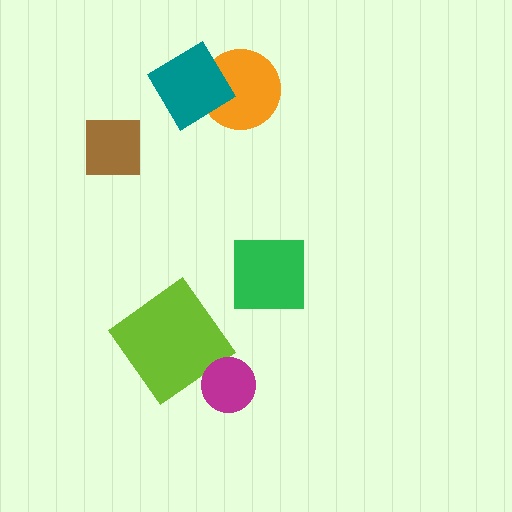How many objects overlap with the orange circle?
1 object overlaps with the orange circle.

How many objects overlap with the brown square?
0 objects overlap with the brown square.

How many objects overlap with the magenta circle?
0 objects overlap with the magenta circle.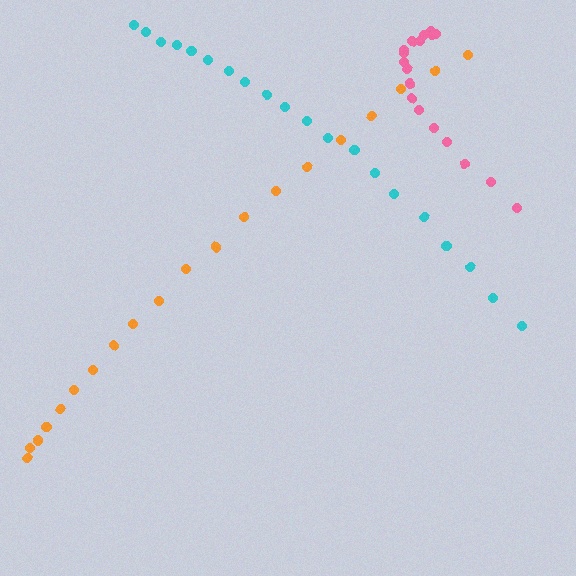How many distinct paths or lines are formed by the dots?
There are 3 distinct paths.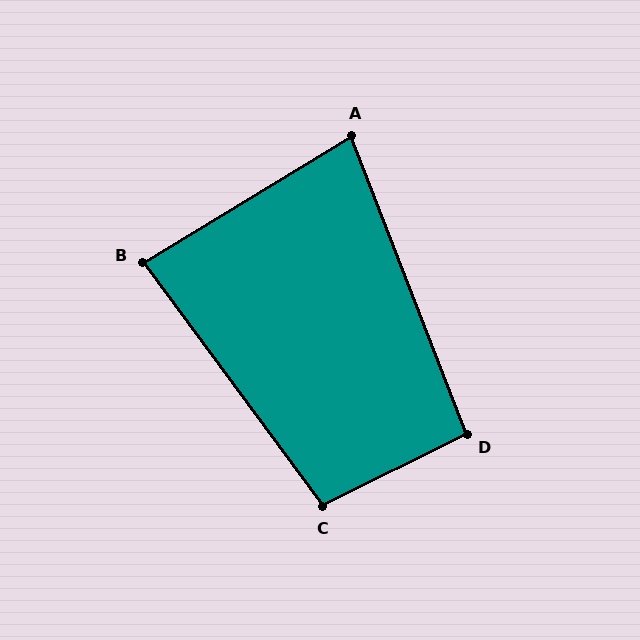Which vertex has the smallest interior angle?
A, at approximately 80 degrees.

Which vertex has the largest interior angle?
C, at approximately 100 degrees.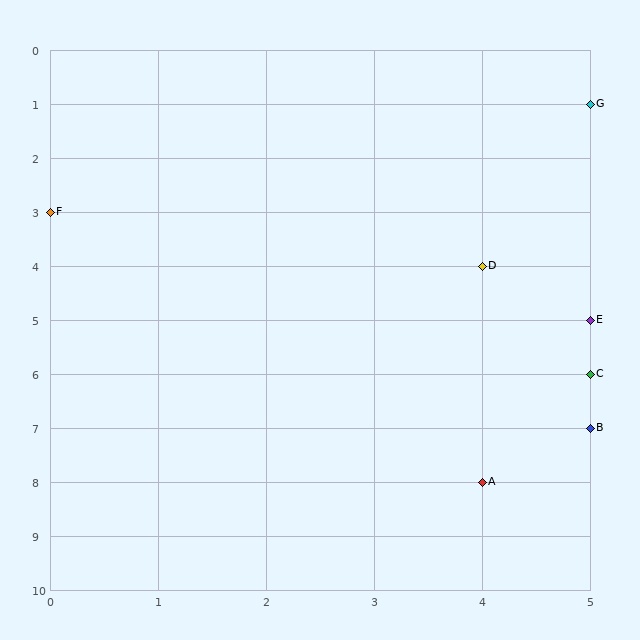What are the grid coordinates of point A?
Point A is at grid coordinates (4, 8).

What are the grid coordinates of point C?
Point C is at grid coordinates (5, 6).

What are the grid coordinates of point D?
Point D is at grid coordinates (4, 4).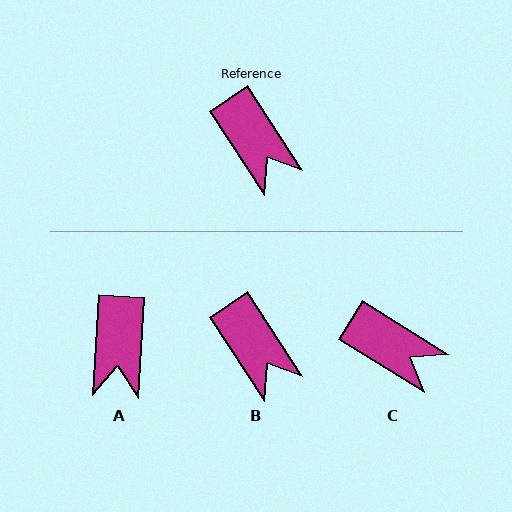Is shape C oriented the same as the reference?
No, it is off by about 24 degrees.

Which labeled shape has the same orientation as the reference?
B.